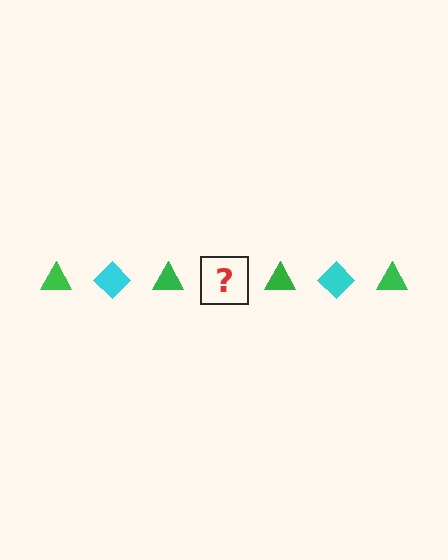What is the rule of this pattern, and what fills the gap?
The rule is that the pattern alternates between green triangle and cyan diamond. The gap should be filled with a cyan diamond.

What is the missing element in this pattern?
The missing element is a cyan diamond.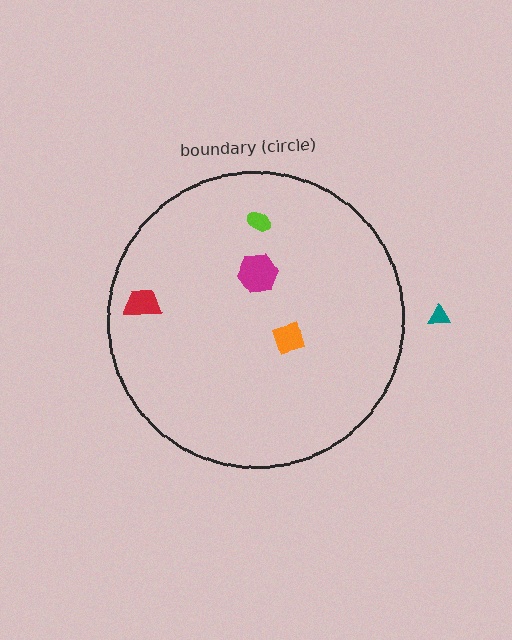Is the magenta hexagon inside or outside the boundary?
Inside.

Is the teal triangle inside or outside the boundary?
Outside.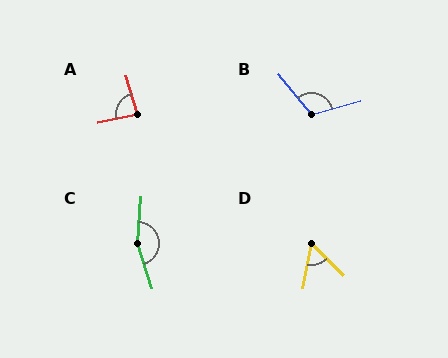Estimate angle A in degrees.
Approximately 85 degrees.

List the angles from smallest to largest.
D (56°), A (85°), B (114°), C (157°).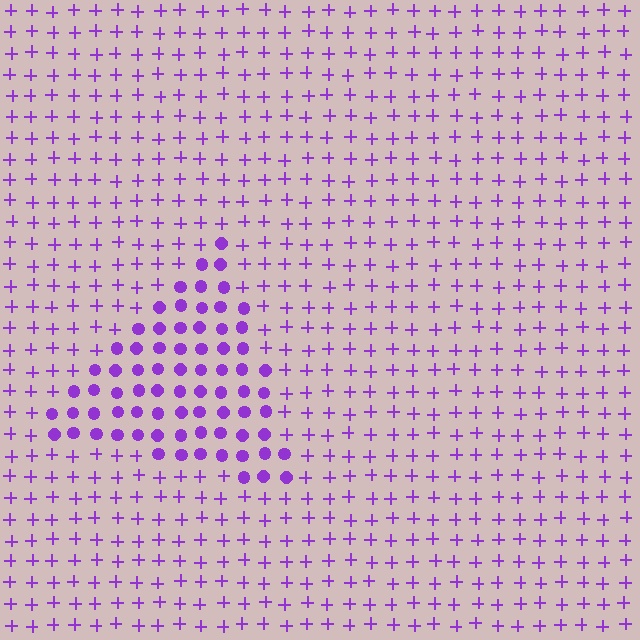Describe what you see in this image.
The image is filled with small purple elements arranged in a uniform grid. A triangle-shaped region contains circles, while the surrounding area contains plus signs. The boundary is defined purely by the change in element shape.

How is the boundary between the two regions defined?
The boundary is defined by a change in element shape: circles inside vs. plus signs outside. All elements share the same color and spacing.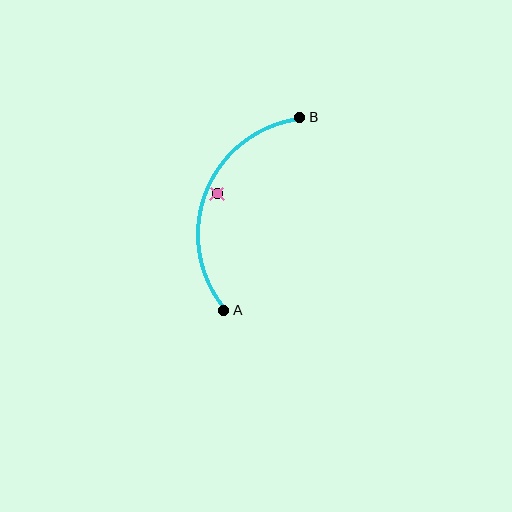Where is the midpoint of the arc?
The arc midpoint is the point on the curve farthest from the straight line joining A and B. It sits to the left of that line.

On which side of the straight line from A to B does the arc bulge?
The arc bulges to the left of the straight line connecting A and B.